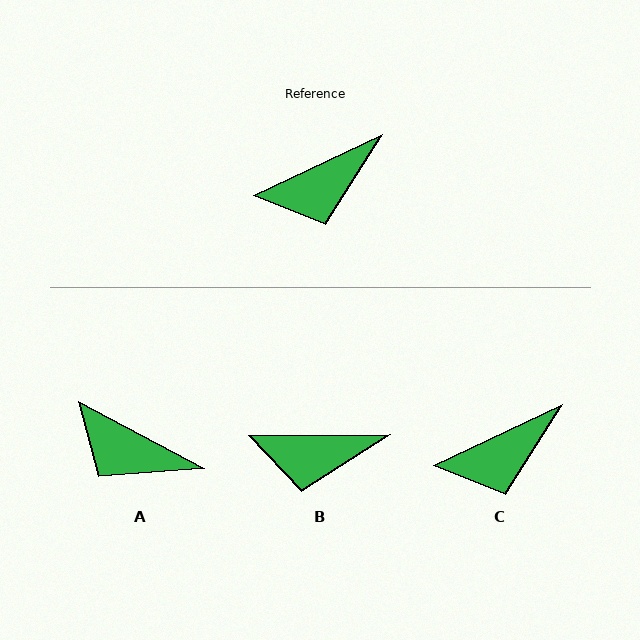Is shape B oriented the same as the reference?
No, it is off by about 25 degrees.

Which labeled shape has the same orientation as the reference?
C.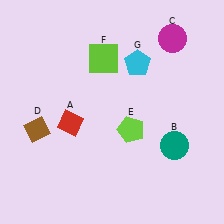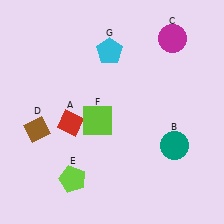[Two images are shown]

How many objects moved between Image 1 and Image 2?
3 objects moved between the two images.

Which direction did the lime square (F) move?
The lime square (F) moved down.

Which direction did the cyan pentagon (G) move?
The cyan pentagon (G) moved left.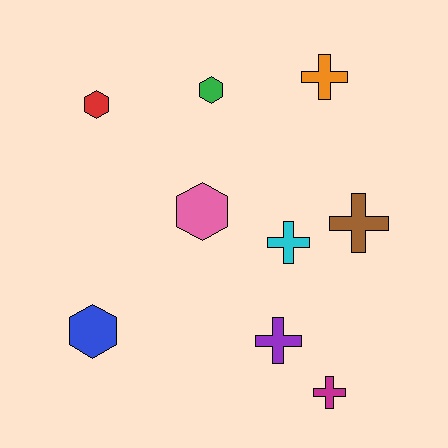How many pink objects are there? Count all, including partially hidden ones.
There is 1 pink object.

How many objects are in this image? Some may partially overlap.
There are 9 objects.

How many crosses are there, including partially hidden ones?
There are 5 crosses.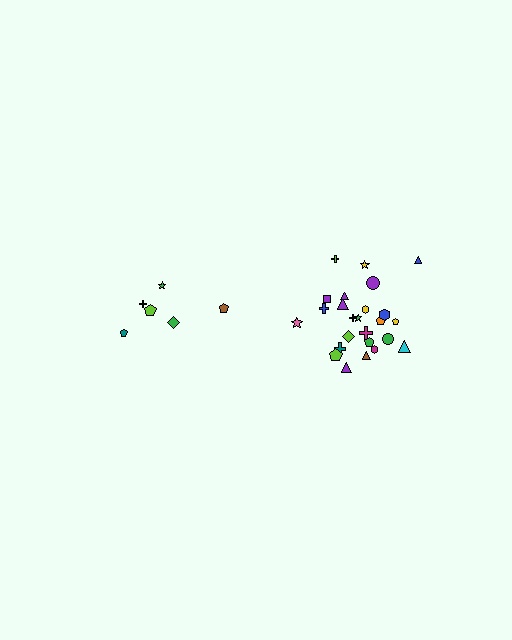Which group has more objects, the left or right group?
The right group.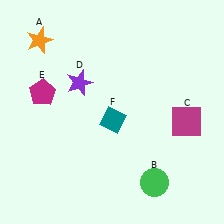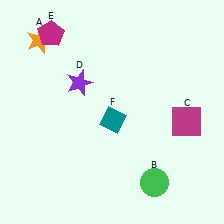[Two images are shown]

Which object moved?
The magenta pentagon (E) moved up.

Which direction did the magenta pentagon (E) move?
The magenta pentagon (E) moved up.